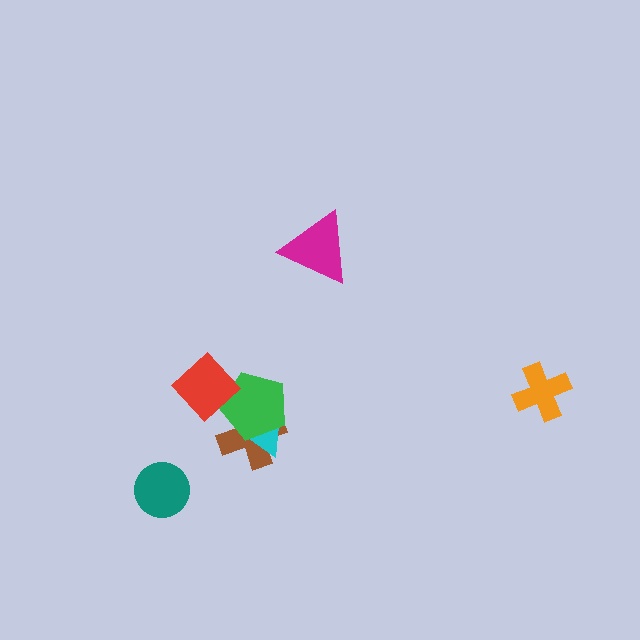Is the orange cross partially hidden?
No, no other shape covers it.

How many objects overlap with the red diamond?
1 object overlaps with the red diamond.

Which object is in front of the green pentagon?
The red diamond is in front of the green pentagon.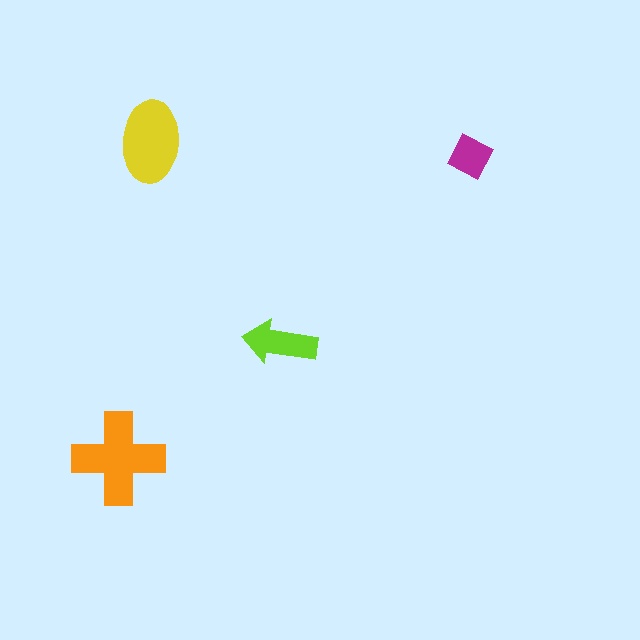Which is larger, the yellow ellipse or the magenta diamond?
The yellow ellipse.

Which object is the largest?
The orange cross.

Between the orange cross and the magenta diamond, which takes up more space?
The orange cross.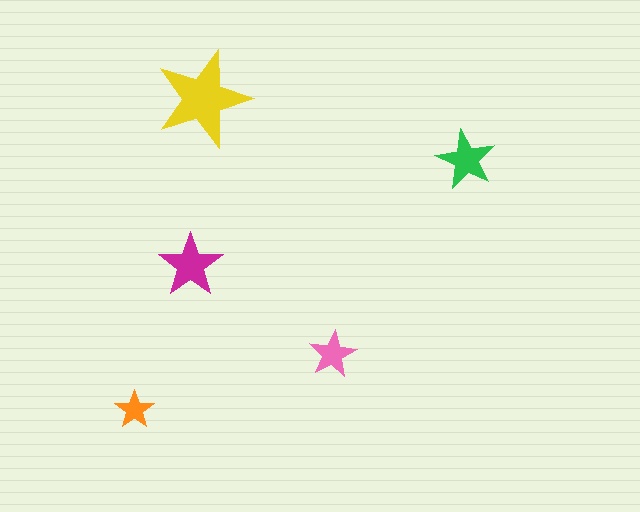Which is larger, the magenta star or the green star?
The magenta one.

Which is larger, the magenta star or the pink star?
The magenta one.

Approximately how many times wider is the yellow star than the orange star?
About 2.5 times wider.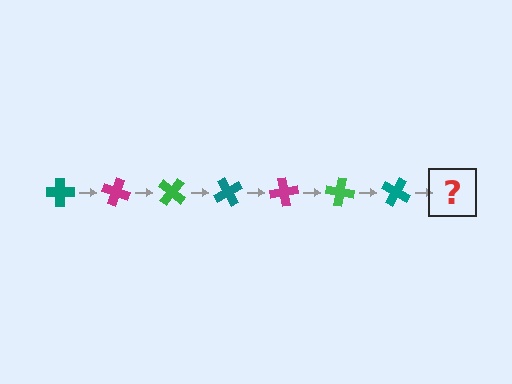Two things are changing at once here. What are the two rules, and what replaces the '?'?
The two rules are that it rotates 20 degrees each step and the color cycles through teal, magenta, and green. The '?' should be a magenta cross, rotated 140 degrees from the start.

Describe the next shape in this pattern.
It should be a magenta cross, rotated 140 degrees from the start.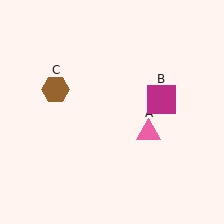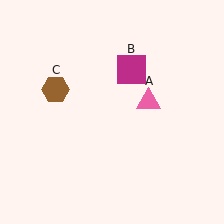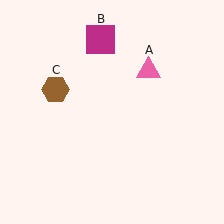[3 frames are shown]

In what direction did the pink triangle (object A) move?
The pink triangle (object A) moved up.